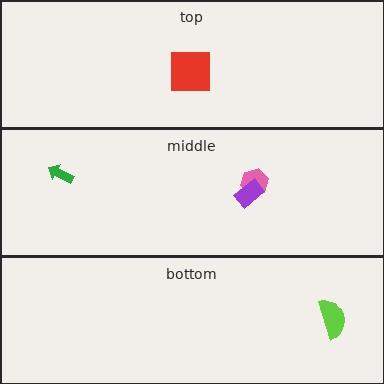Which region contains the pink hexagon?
The middle region.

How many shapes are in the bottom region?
1.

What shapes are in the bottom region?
The lime semicircle.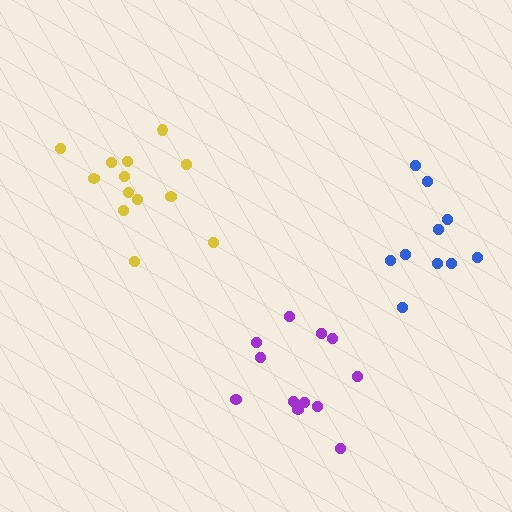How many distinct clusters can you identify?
There are 3 distinct clusters.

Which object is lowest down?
The purple cluster is bottommost.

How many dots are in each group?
Group 1: 12 dots, Group 2: 10 dots, Group 3: 13 dots (35 total).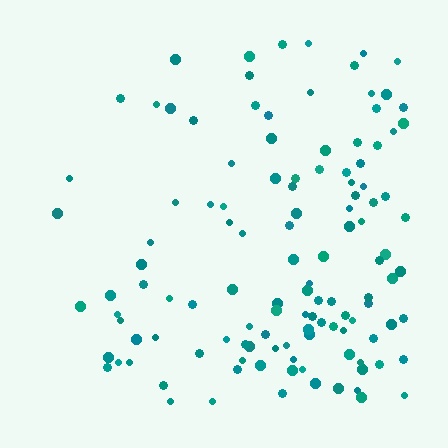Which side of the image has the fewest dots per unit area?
The left.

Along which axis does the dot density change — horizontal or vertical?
Horizontal.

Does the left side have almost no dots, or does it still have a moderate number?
Still a moderate number, just noticeably fewer than the right.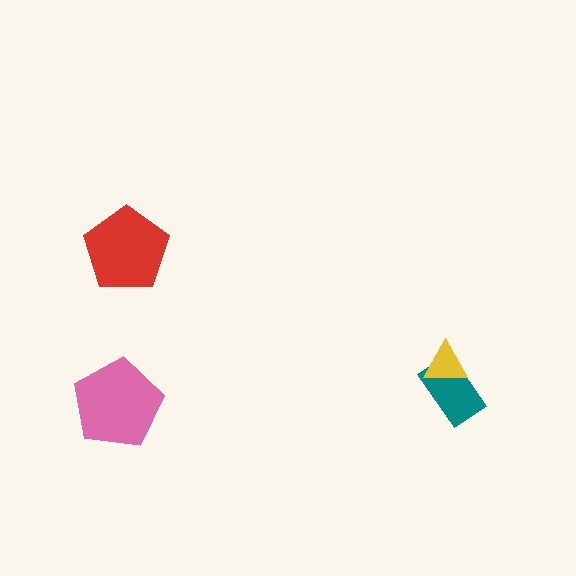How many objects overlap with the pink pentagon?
0 objects overlap with the pink pentagon.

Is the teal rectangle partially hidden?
Yes, it is partially covered by another shape.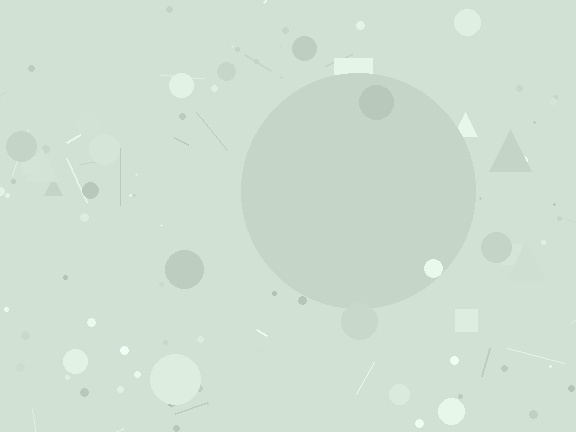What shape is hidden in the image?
A circle is hidden in the image.